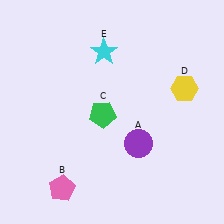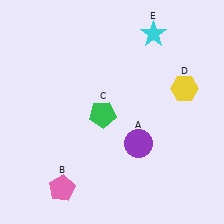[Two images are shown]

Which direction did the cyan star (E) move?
The cyan star (E) moved right.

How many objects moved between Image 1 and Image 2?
1 object moved between the two images.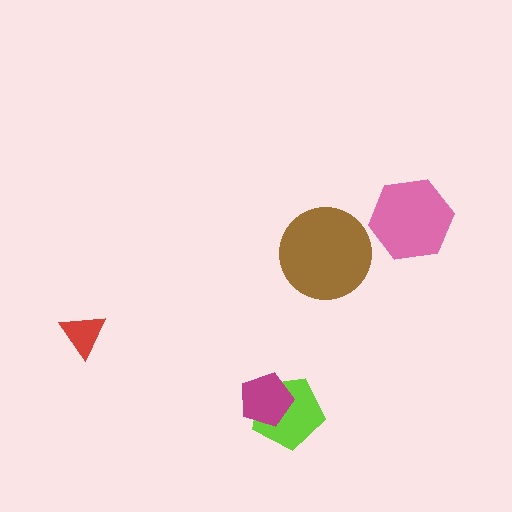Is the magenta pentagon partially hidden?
No, no other shape covers it.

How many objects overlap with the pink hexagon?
0 objects overlap with the pink hexagon.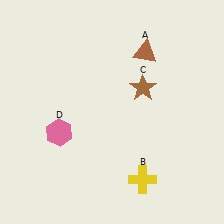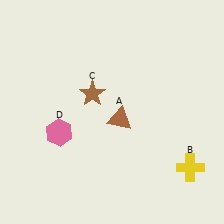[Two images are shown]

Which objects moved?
The objects that moved are: the brown triangle (A), the yellow cross (B), the brown star (C).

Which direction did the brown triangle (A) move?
The brown triangle (A) moved down.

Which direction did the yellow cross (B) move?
The yellow cross (B) moved right.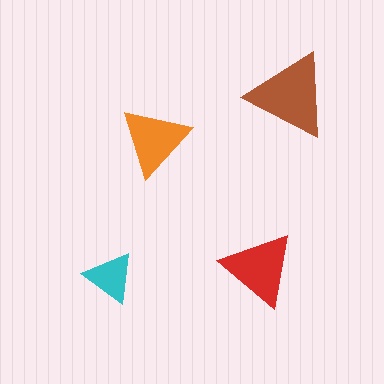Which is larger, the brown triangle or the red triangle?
The brown one.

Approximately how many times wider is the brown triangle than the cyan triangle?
About 1.5 times wider.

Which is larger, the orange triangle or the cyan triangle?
The orange one.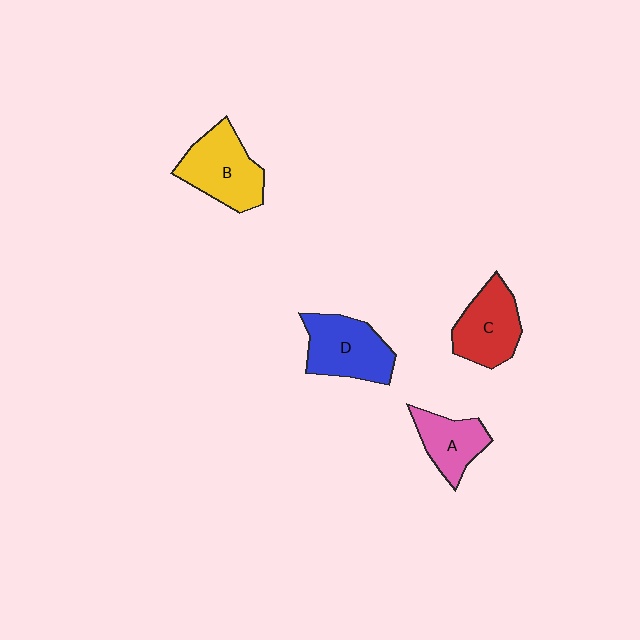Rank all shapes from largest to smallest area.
From largest to smallest: B (yellow), D (blue), C (red), A (pink).